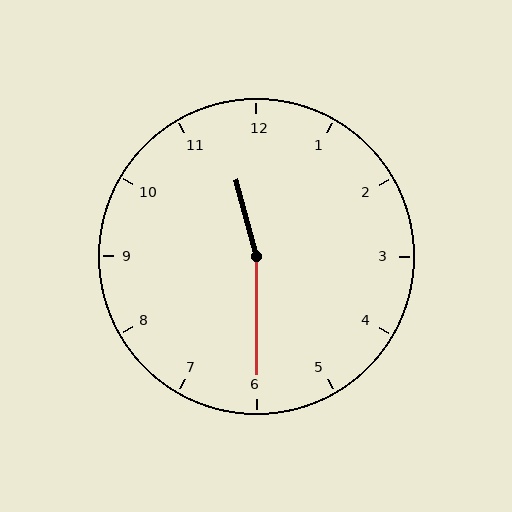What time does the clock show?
11:30.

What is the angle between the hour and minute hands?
Approximately 165 degrees.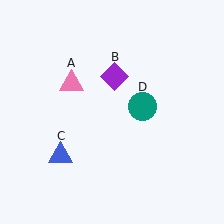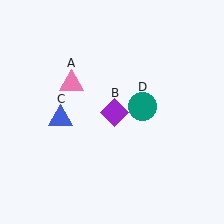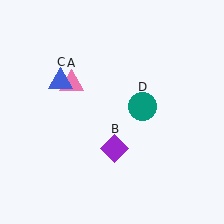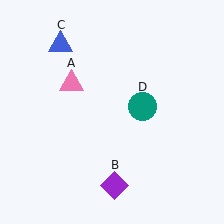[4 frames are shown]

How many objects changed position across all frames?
2 objects changed position: purple diamond (object B), blue triangle (object C).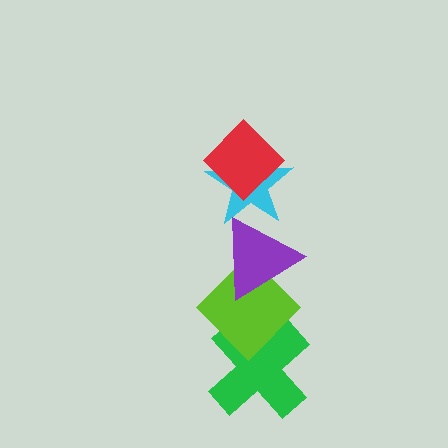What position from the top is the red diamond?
The red diamond is 1st from the top.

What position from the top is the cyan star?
The cyan star is 2nd from the top.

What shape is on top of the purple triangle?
The cyan star is on top of the purple triangle.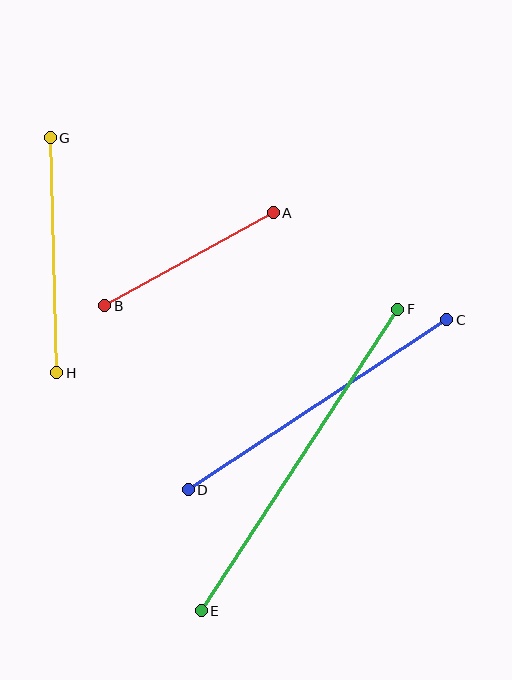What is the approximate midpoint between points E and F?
The midpoint is at approximately (299, 460) pixels.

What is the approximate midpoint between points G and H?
The midpoint is at approximately (54, 255) pixels.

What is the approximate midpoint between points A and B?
The midpoint is at approximately (189, 259) pixels.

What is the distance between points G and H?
The distance is approximately 235 pixels.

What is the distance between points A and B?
The distance is approximately 193 pixels.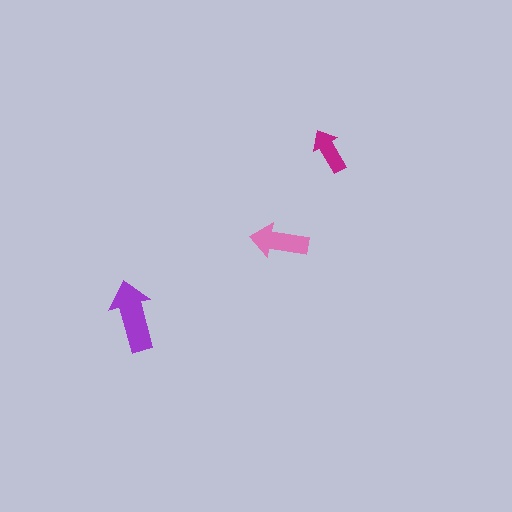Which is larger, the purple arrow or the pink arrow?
The purple one.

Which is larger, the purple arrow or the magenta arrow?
The purple one.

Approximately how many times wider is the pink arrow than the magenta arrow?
About 1.5 times wider.